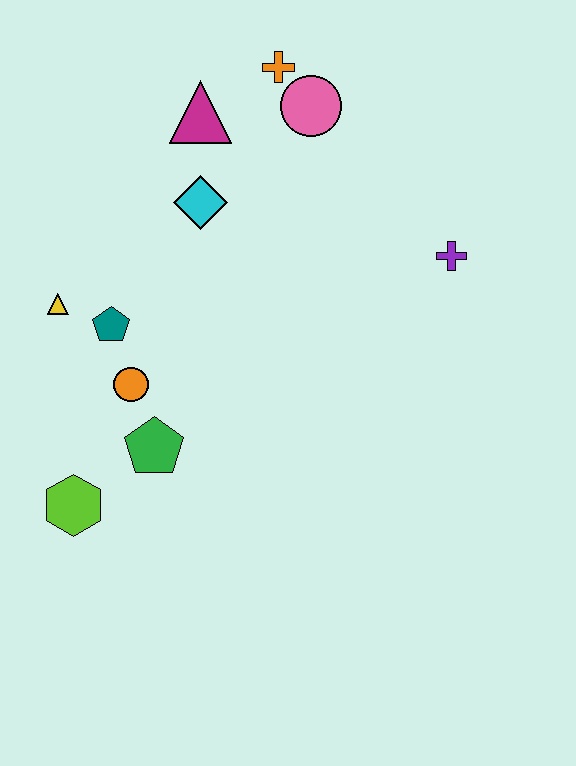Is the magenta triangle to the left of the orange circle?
No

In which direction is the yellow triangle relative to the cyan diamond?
The yellow triangle is to the left of the cyan diamond.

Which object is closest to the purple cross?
The pink circle is closest to the purple cross.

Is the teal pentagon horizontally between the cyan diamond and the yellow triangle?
Yes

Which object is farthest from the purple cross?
The lime hexagon is farthest from the purple cross.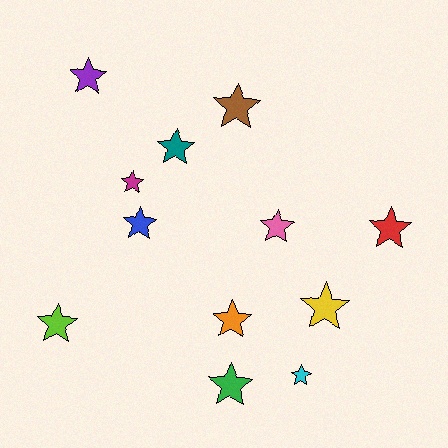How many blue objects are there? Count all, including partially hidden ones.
There is 1 blue object.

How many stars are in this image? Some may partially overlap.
There are 12 stars.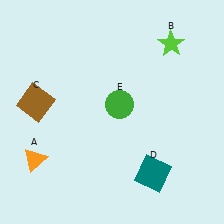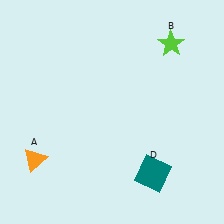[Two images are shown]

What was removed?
The brown square (C), the green circle (E) were removed in Image 2.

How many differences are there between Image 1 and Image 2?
There are 2 differences between the two images.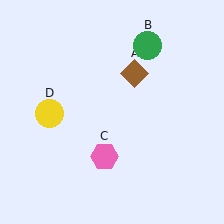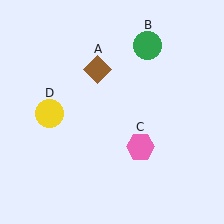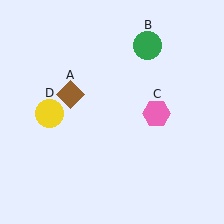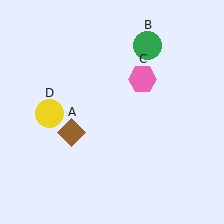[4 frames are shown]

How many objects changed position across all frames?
2 objects changed position: brown diamond (object A), pink hexagon (object C).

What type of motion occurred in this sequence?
The brown diamond (object A), pink hexagon (object C) rotated counterclockwise around the center of the scene.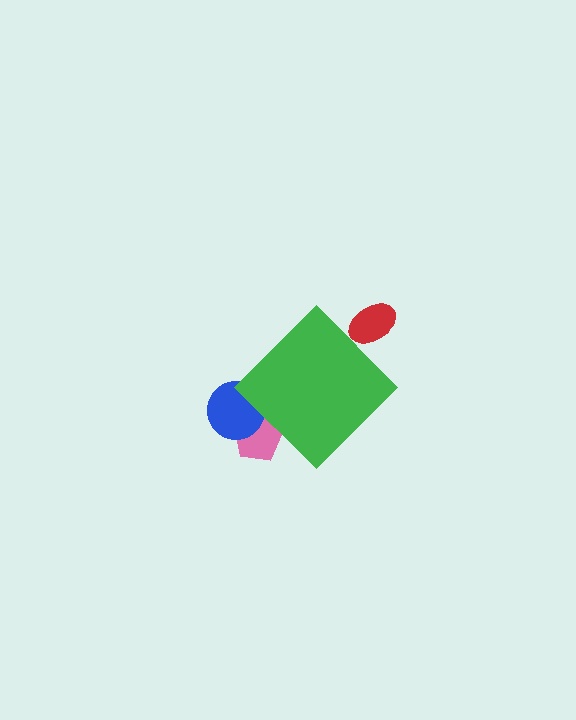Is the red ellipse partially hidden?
Yes, the red ellipse is partially hidden behind the green diamond.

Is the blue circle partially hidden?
Yes, the blue circle is partially hidden behind the green diamond.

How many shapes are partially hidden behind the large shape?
3 shapes are partially hidden.